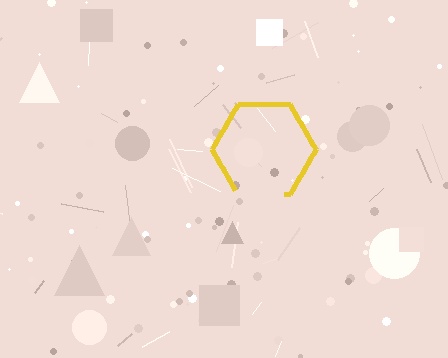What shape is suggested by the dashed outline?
The dashed outline suggests a hexagon.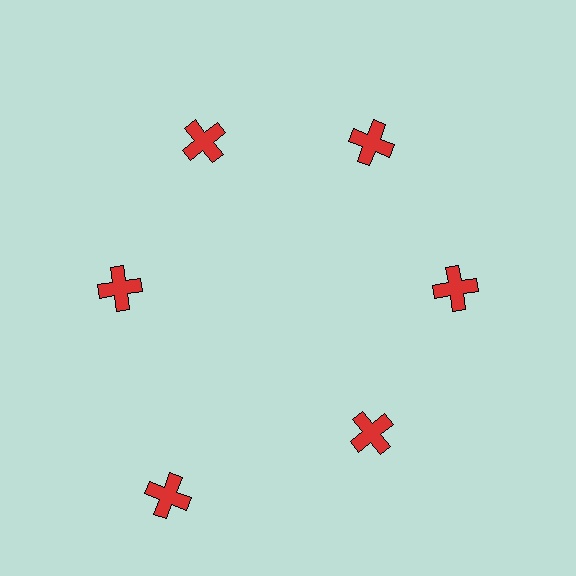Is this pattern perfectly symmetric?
No. The 6 red crosses are arranged in a ring, but one element near the 7 o'clock position is pushed outward from the center, breaking the 6-fold rotational symmetry.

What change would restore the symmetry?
The symmetry would be restored by moving it inward, back onto the ring so that all 6 crosses sit at equal angles and equal distance from the center.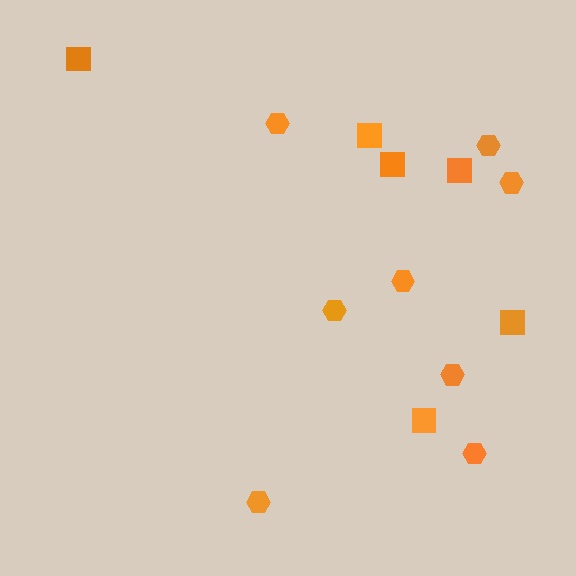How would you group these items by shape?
There are 2 groups: one group of squares (6) and one group of hexagons (8).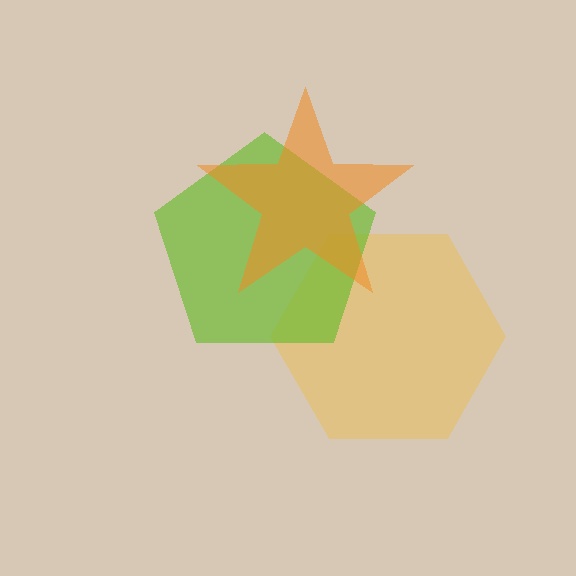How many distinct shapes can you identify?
There are 3 distinct shapes: a yellow hexagon, a lime pentagon, an orange star.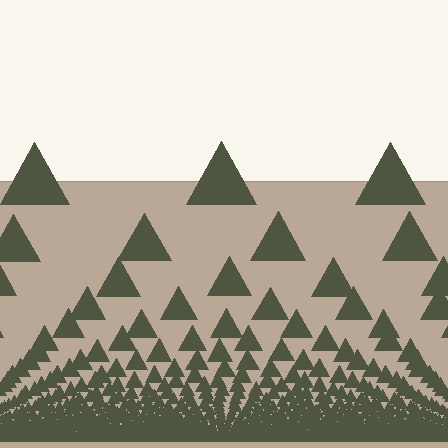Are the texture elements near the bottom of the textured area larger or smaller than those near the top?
Smaller. The gradient is inverted — elements near the bottom are smaller and denser.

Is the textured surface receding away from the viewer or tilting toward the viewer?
The surface appears to tilt toward the viewer. Texture elements get larger and sparser toward the top.